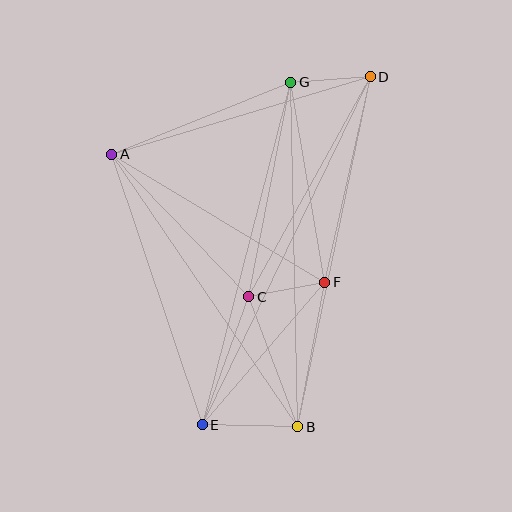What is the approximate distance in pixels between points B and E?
The distance between B and E is approximately 95 pixels.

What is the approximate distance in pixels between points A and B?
The distance between A and B is approximately 330 pixels.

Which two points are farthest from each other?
Points D and E are farthest from each other.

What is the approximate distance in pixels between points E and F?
The distance between E and F is approximately 188 pixels.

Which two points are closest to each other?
Points C and F are closest to each other.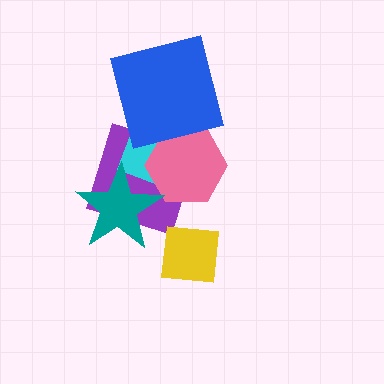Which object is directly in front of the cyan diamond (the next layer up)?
The pink hexagon is directly in front of the cyan diamond.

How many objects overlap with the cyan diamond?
4 objects overlap with the cyan diamond.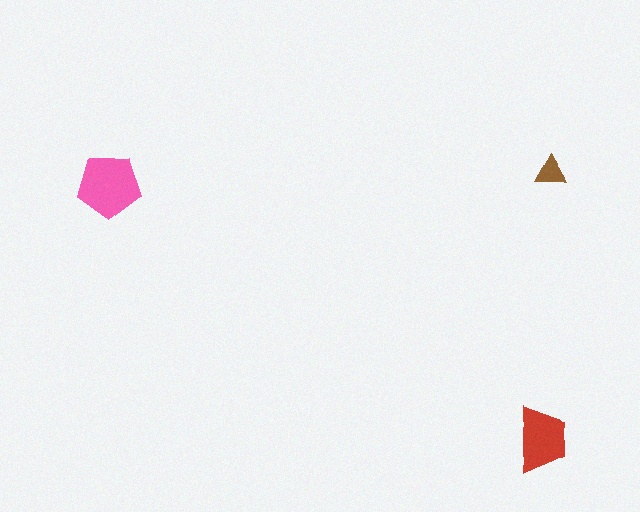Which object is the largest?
The pink pentagon.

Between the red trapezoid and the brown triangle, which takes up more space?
The red trapezoid.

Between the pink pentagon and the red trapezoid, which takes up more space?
The pink pentagon.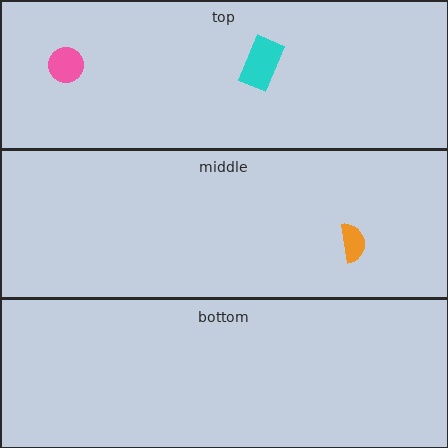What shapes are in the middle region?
The orange semicircle.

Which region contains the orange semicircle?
The middle region.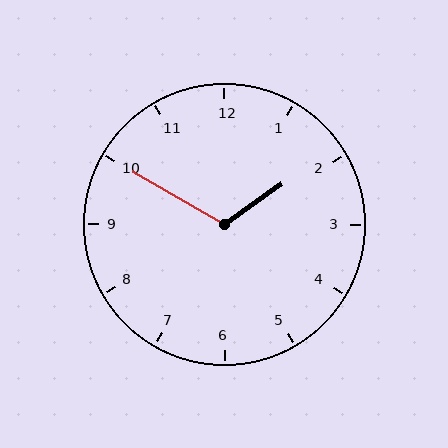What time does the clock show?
1:50.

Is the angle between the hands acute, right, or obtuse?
It is obtuse.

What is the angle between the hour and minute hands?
Approximately 115 degrees.